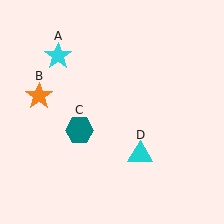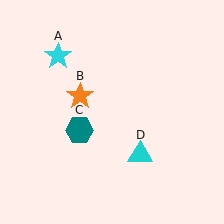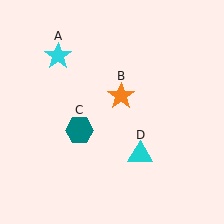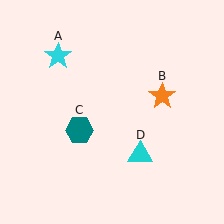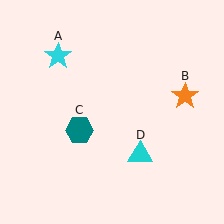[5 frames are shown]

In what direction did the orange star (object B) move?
The orange star (object B) moved right.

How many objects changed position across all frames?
1 object changed position: orange star (object B).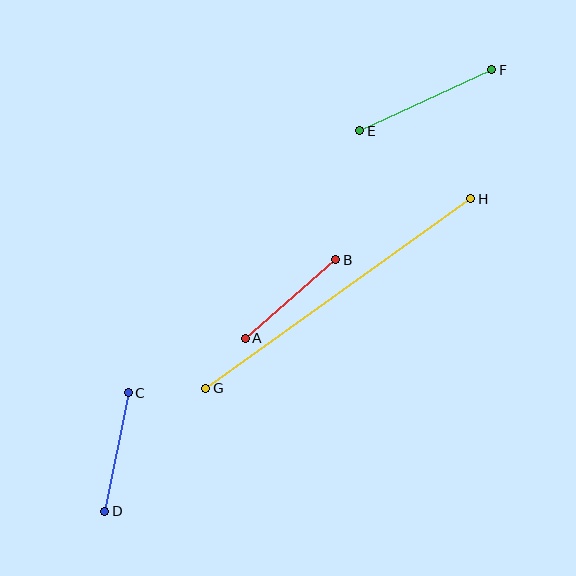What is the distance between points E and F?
The distance is approximately 145 pixels.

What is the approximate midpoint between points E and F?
The midpoint is at approximately (426, 100) pixels.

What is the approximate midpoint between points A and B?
The midpoint is at approximately (291, 299) pixels.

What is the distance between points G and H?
The distance is approximately 326 pixels.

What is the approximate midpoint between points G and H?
The midpoint is at approximately (338, 294) pixels.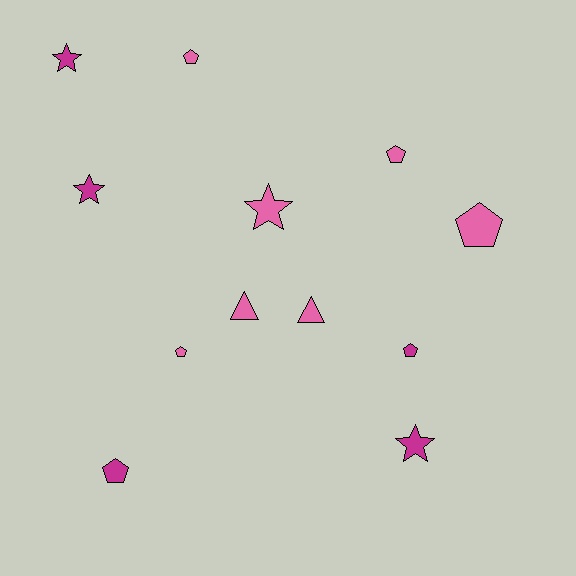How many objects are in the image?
There are 12 objects.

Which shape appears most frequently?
Pentagon, with 6 objects.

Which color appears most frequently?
Pink, with 7 objects.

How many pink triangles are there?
There are 2 pink triangles.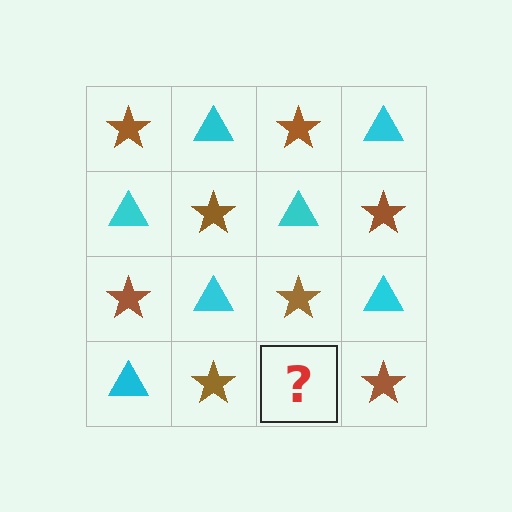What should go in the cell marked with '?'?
The missing cell should contain a cyan triangle.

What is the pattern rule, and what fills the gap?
The rule is that it alternates brown star and cyan triangle in a checkerboard pattern. The gap should be filled with a cyan triangle.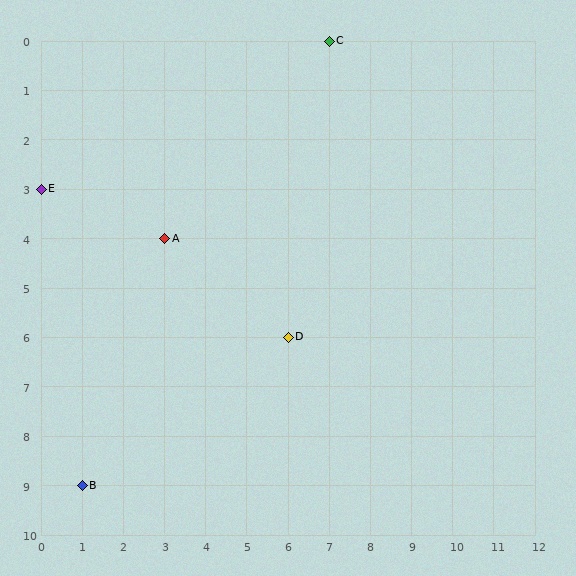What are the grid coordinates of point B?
Point B is at grid coordinates (1, 9).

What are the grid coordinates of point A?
Point A is at grid coordinates (3, 4).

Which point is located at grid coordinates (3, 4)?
Point A is at (3, 4).